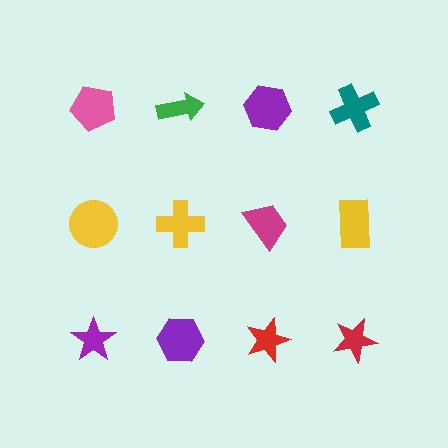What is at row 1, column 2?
A green arrow.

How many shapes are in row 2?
4 shapes.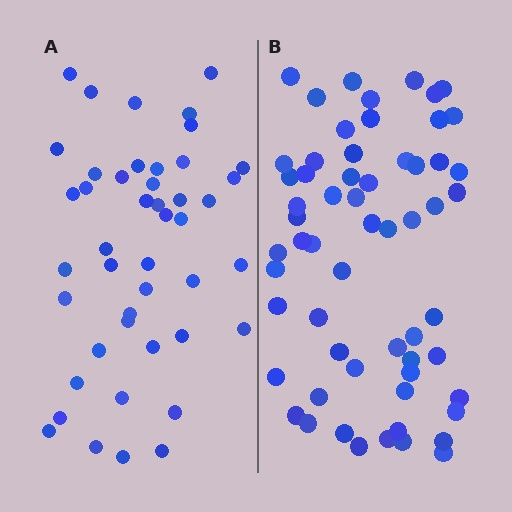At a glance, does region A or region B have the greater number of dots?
Region B (the right region) has more dots.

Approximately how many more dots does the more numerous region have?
Region B has approximately 15 more dots than region A.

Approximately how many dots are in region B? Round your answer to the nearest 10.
About 60 dots.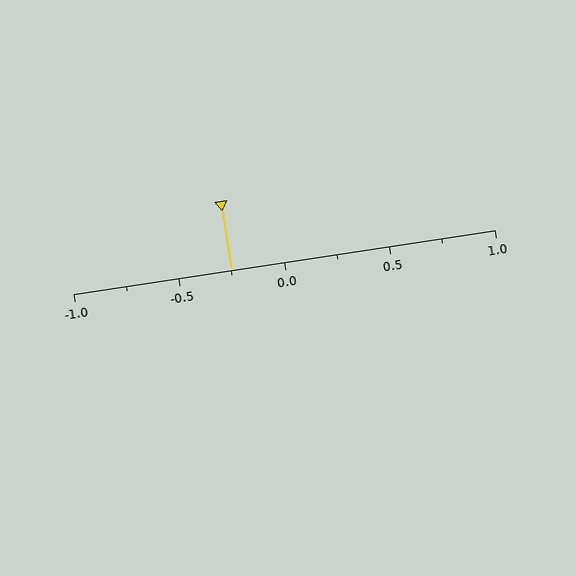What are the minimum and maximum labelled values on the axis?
The axis runs from -1.0 to 1.0.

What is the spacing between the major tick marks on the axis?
The major ticks are spaced 0.5 apart.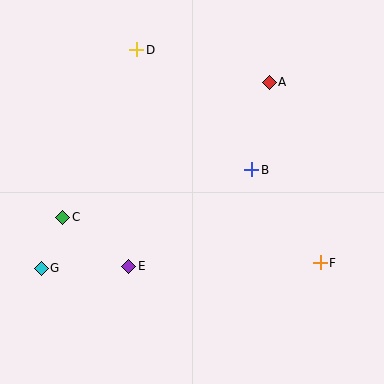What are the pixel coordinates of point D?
Point D is at (137, 50).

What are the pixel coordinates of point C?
Point C is at (63, 217).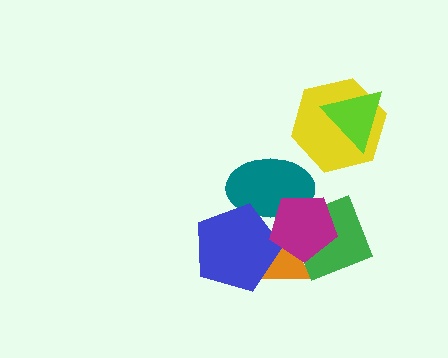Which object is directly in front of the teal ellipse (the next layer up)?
The blue pentagon is directly in front of the teal ellipse.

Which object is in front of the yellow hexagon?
The lime triangle is in front of the yellow hexagon.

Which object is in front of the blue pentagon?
The magenta pentagon is in front of the blue pentagon.